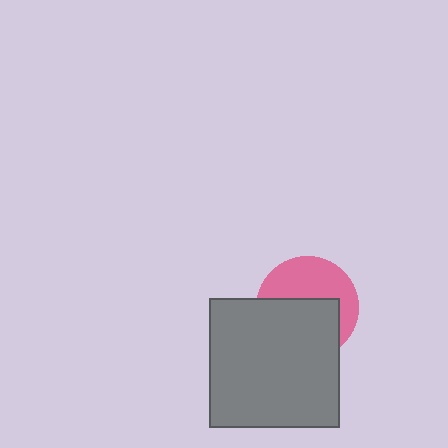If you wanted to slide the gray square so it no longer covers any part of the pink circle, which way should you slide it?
Slide it down — that is the most direct way to separate the two shapes.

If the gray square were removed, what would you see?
You would see the complete pink circle.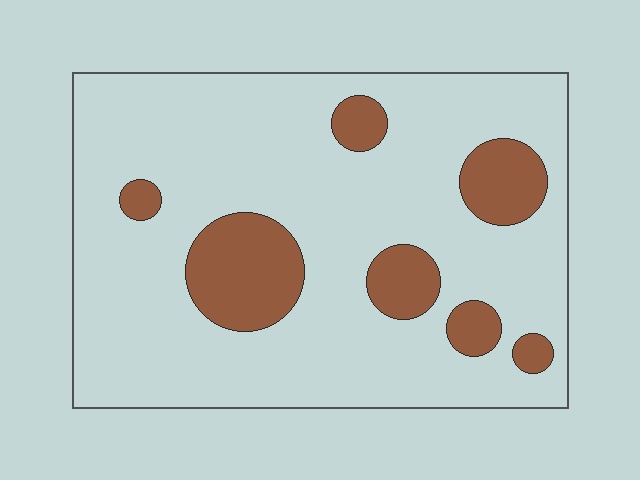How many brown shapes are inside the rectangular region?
7.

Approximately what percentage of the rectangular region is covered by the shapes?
Approximately 20%.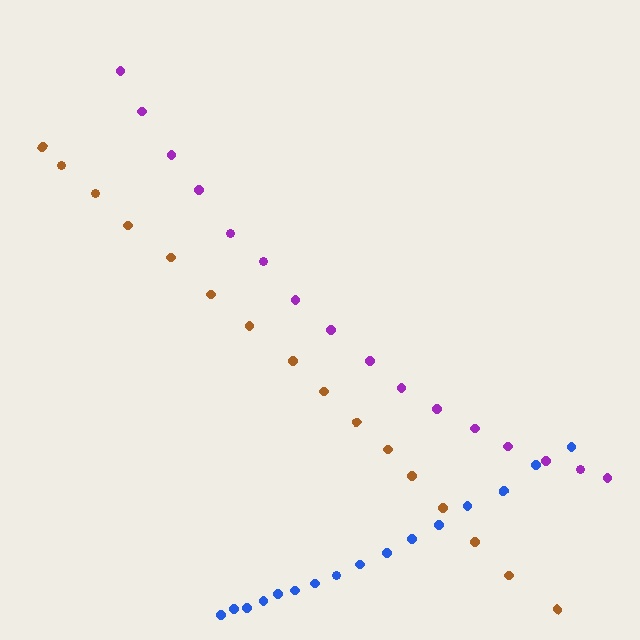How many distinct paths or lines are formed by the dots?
There are 3 distinct paths.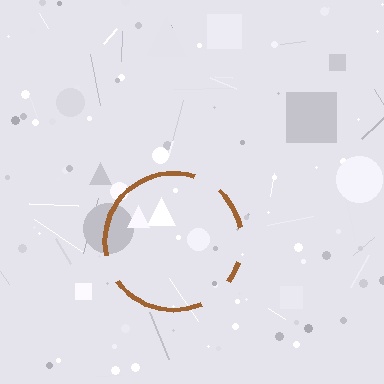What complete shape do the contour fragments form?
The contour fragments form a circle.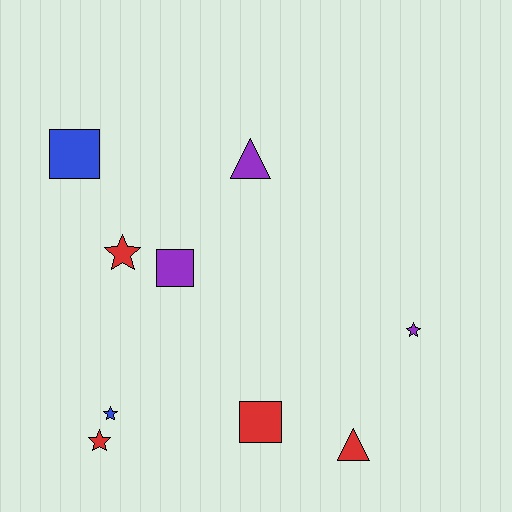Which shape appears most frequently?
Star, with 4 objects.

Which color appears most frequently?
Red, with 4 objects.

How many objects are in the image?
There are 9 objects.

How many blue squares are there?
There is 1 blue square.